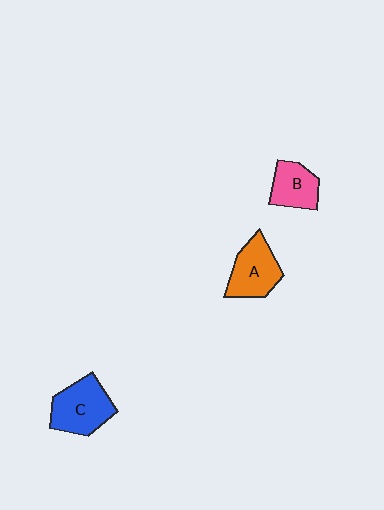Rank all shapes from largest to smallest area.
From largest to smallest: C (blue), A (orange), B (pink).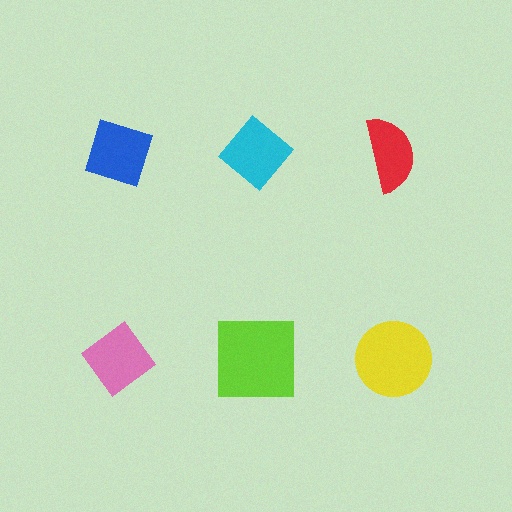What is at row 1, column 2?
A cyan diamond.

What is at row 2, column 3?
A yellow circle.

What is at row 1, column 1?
A blue diamond.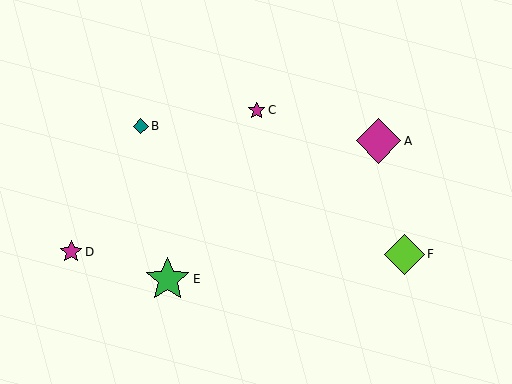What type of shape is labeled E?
Shape E is a green star.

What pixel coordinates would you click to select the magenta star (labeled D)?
Click at (71, 252) to select the magenta star D.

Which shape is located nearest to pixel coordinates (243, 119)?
The magenta star (labeled C) at (257, 110) is nearest to that location.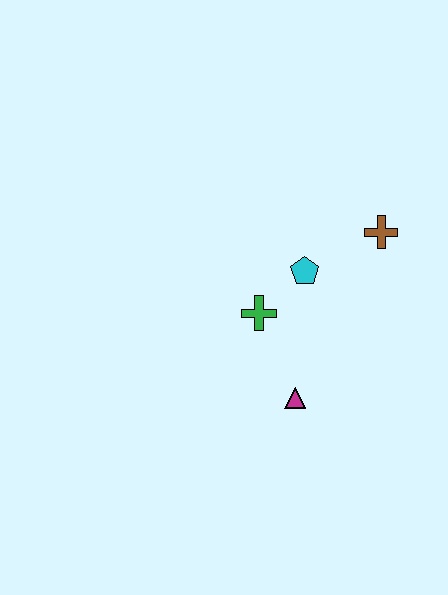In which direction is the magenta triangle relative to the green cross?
The magenta triangle is below the green cross.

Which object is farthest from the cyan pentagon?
The magenta triangle is farthest from the cyan pentagon.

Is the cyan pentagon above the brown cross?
No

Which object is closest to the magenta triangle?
The green cross is closest to the magenta triangle.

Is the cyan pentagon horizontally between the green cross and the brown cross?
Yes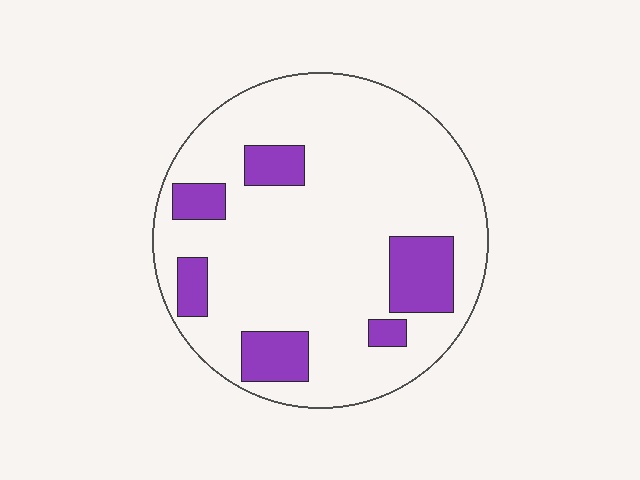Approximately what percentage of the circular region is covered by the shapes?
Approximately 20%.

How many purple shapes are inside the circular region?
6.